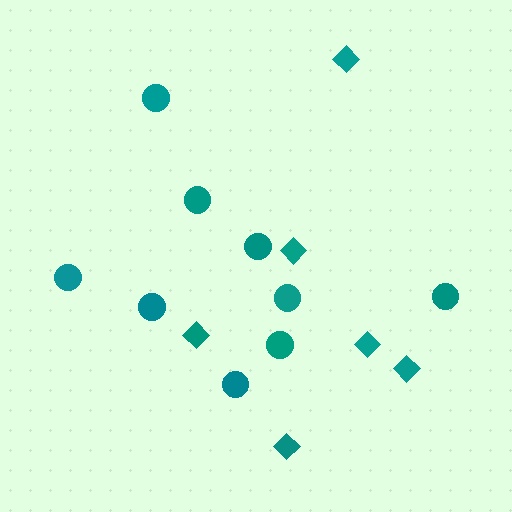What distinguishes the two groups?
There are 2 groups: one group of diamonds (6) and one group of circles (9).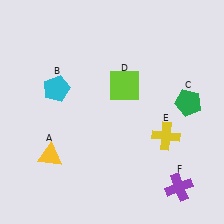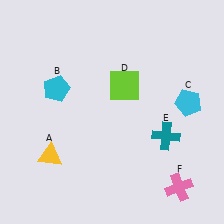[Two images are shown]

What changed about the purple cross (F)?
In Image 1, F is purple. In Image 2, it changed to pink.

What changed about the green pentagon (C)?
In Image 1, C is green. In Image 2, it changed to cyan.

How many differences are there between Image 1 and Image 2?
There are 3 differences between the two images.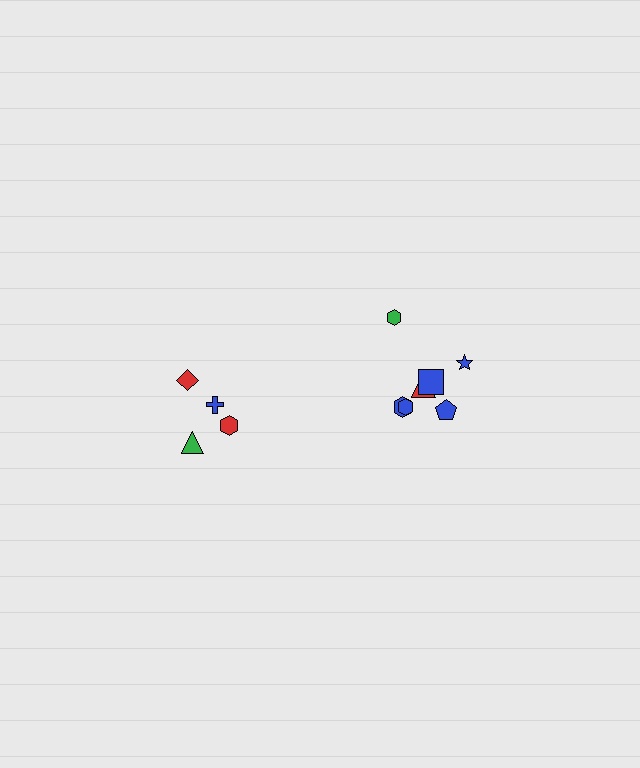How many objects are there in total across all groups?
There are 11 objects.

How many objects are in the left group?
There are 4 objects.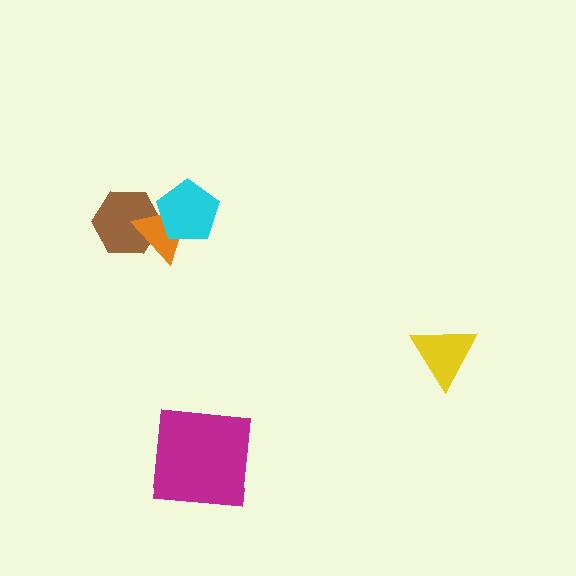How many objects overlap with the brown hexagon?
2 objects overlap with the brown hexagon.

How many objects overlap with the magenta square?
0 objects overlap with the magenta square.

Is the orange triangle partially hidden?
Yes, it is partially covered by another shape.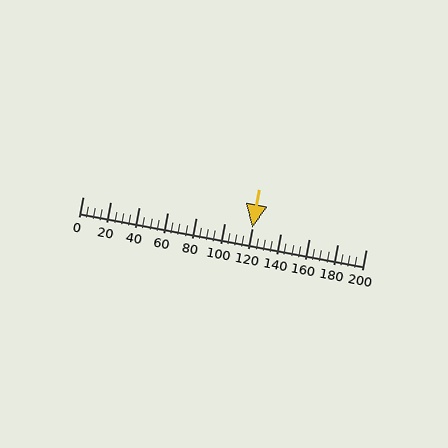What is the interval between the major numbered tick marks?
The major tick marks are spaced 20 units apart.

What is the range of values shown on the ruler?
The ruler shows values from 0 to 200.